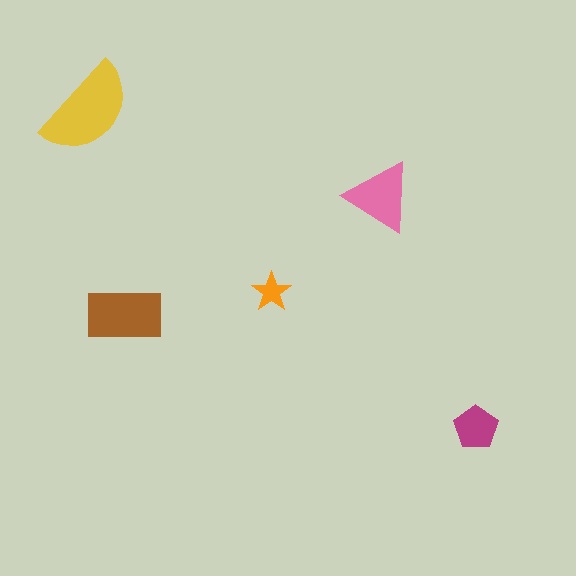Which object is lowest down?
The magenta pentagon is bottommost.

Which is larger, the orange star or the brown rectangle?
The brown rectangle.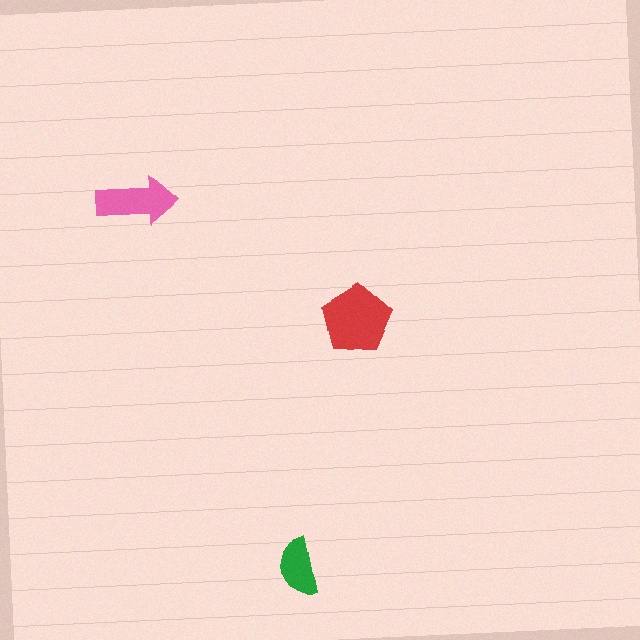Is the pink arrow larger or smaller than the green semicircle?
Larger.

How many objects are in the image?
There are 3 objects in the image.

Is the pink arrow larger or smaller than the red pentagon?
Smaller.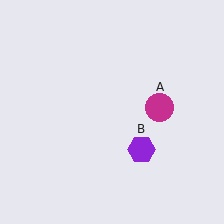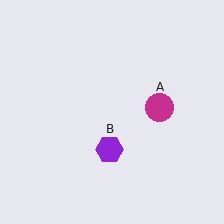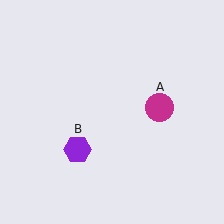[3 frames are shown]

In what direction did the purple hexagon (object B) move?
The purple hexagon (object B) moved left.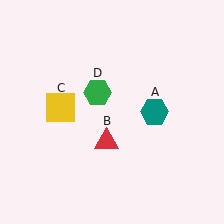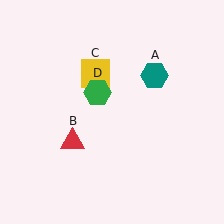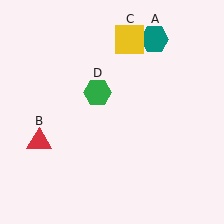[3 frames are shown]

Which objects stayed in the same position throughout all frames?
Green hexagon (object D) remained stationary.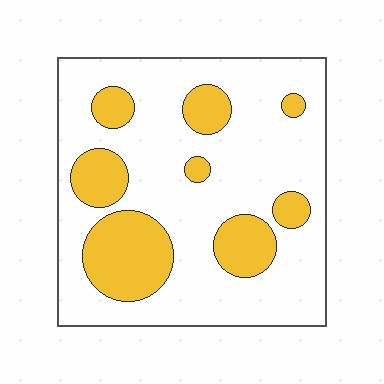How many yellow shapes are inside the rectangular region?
8.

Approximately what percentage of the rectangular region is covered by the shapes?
Approximately 25%.